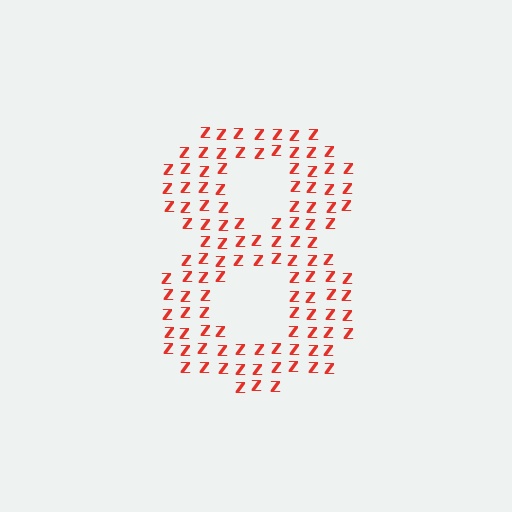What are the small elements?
The small elements are letter Z's.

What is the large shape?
The large shape is the digit 8.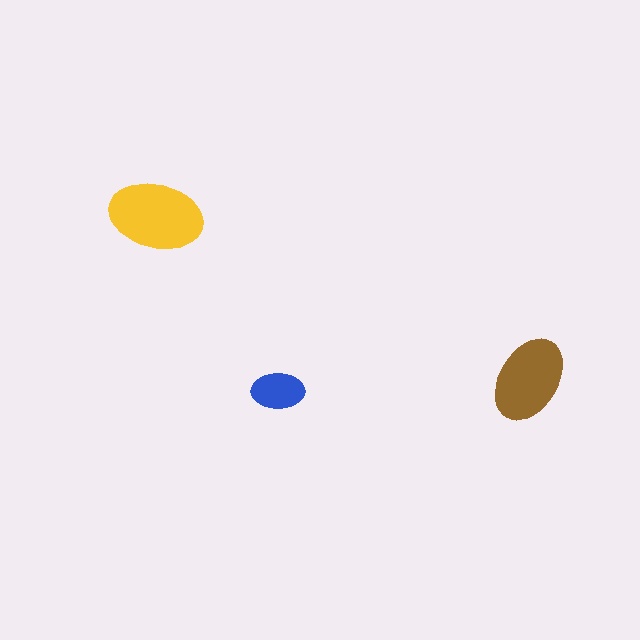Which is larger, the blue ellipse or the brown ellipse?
The brown one.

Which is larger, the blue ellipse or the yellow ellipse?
The yellow one.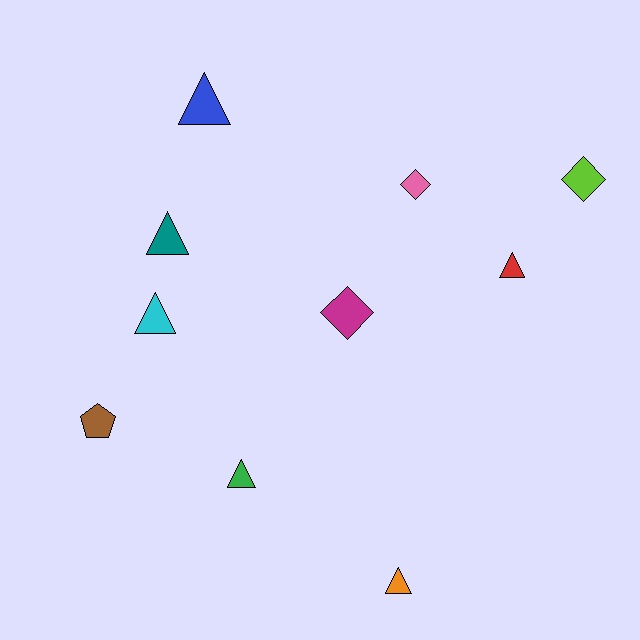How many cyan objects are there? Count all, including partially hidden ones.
There is 1 cyan object.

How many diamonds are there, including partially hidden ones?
There are 3 diamonds.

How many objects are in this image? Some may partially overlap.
There are 10 objects.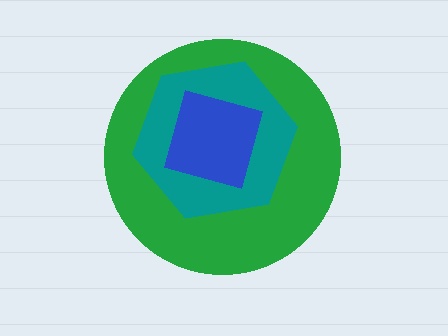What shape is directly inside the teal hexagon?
The blue square.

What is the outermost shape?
The green circle.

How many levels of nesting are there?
3.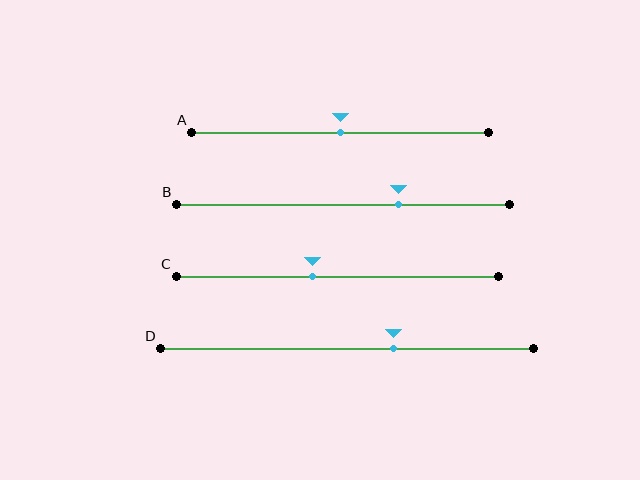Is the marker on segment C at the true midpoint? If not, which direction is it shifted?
No, the marker on segment C is shifted to the left by about 8% of the segment length.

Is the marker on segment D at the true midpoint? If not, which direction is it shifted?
No, the marker on segment D is shifted to the right by about 13% of the segment length.